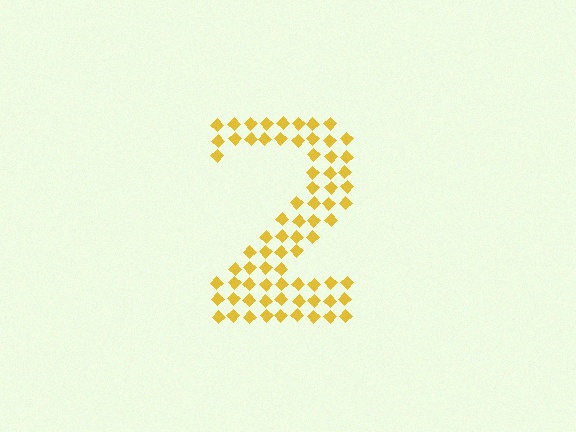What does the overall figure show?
The overall figure shows the digit 2.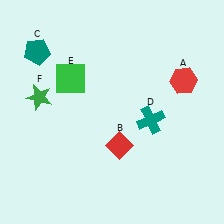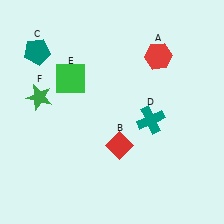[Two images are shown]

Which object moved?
The red hexagon (A) moved left.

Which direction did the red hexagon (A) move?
The red hexagon (A) moved left.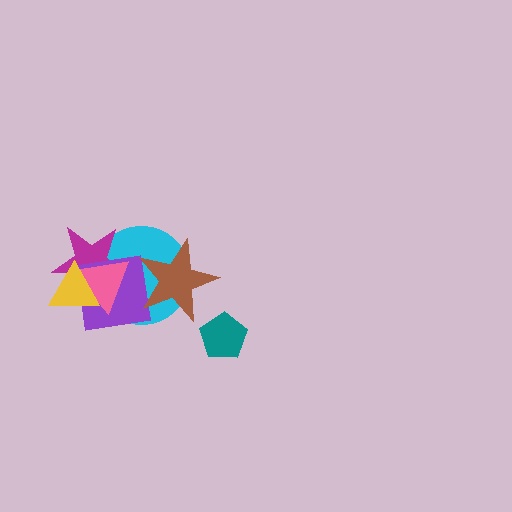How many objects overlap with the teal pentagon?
0 objects overlap with the teal pentagon.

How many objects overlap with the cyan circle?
5 objects overlap with the cyan circle.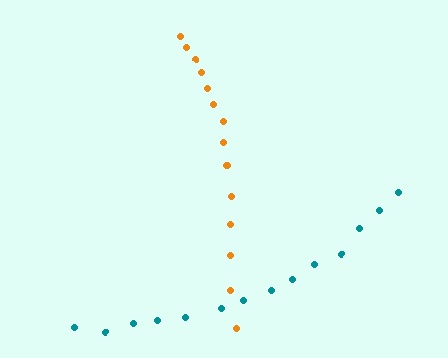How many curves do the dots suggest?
There are 2 distinct paths.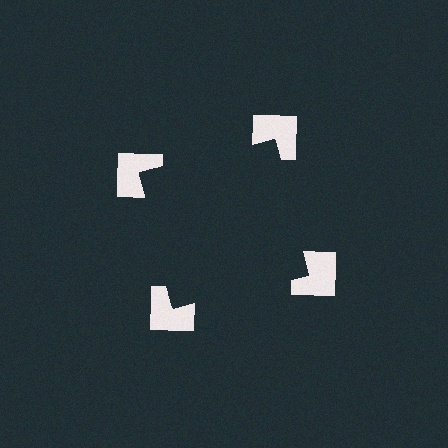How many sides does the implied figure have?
4 sides.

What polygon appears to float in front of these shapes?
An illusory square — its edges are inferred from the aligned wedge cuts in the notched squares, not physically drawn.